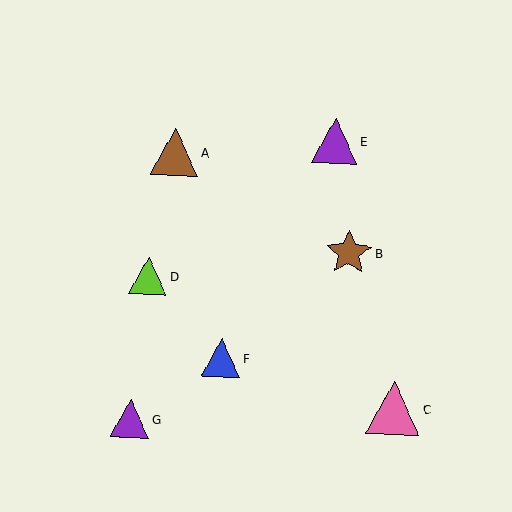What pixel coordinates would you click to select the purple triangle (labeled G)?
Click at (130, 419) to select the purple triangle G.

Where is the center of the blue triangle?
The center of the blue triangle is at (221, 358).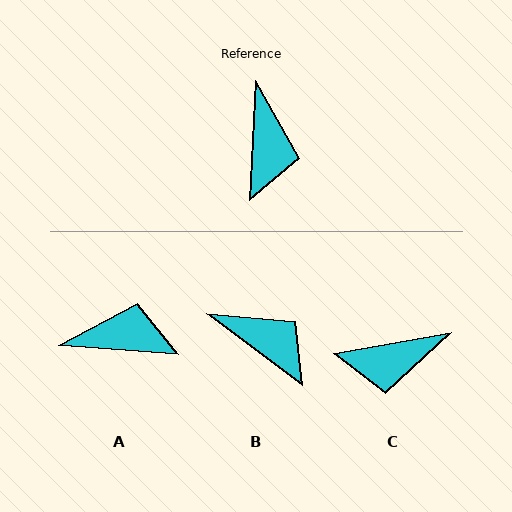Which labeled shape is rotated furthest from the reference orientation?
A, about 89 degrees away.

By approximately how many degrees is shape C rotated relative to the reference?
Approximately 77 degrees clockwise.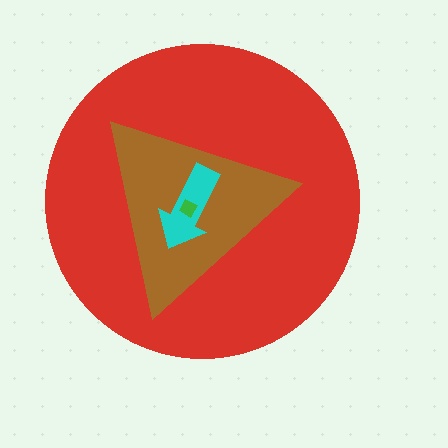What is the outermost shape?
The red circle.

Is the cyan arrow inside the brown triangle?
Yes.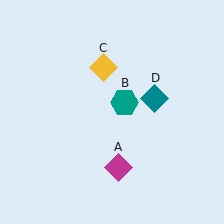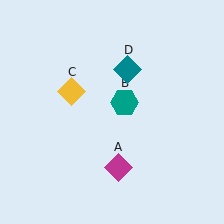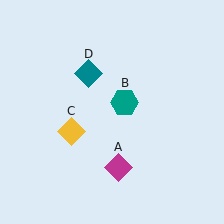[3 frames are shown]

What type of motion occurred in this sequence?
The yellow diamond (object C), teal diamond (object D) rotated counterclockwise around the center of the scene.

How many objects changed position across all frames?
2 objects changed position: yellow diamond (object C), teal diamond (object D).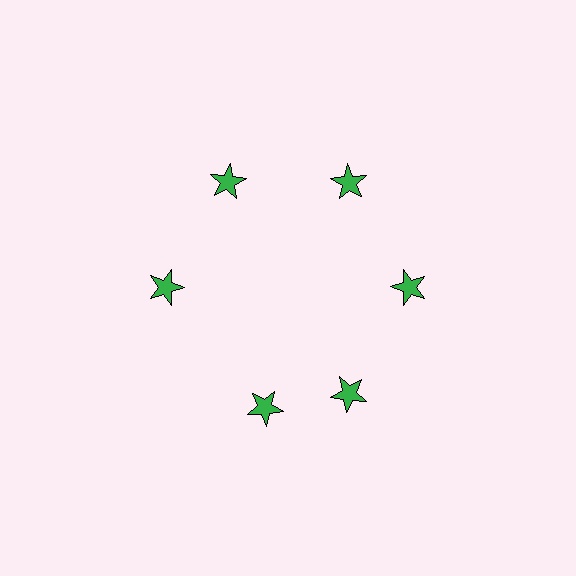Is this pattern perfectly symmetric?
No. The 6 green stars are arranged in a ring, but one element near the 7 o'clock position is rotated out of alignment along the ring, breaking the 6-fold rotational symmetry.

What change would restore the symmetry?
The symmetry would be restored by rotating it back into even spacing with its neighbors so that all 6 stars sit at equal angles and equal distance from the center.